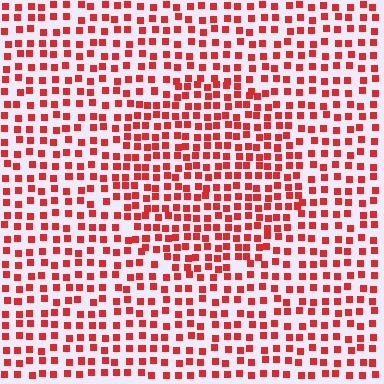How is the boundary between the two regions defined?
The boundary is defined by a change in element density (approximately 1.5x ratio). All elements are the same color, size, and shape.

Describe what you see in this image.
The image contains small red elements arranged at two different densities. A circle-shaped region is visible where the elements are more densely packed than the surrounding area.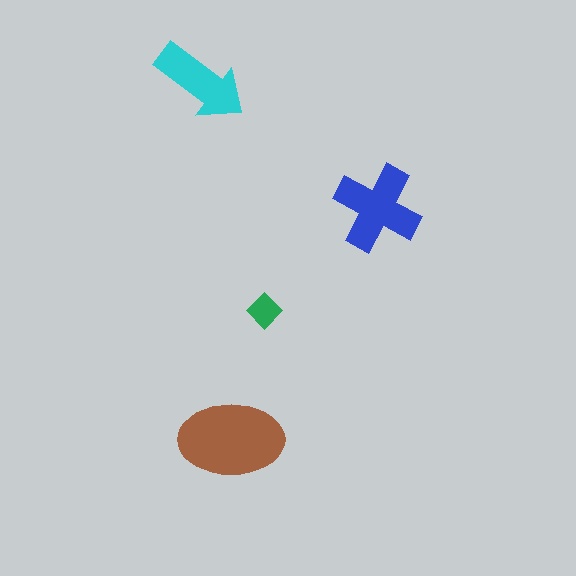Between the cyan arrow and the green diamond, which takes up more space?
The cyan arrow.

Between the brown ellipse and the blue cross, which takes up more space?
The brown ellipse.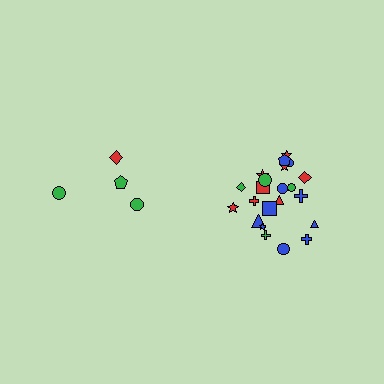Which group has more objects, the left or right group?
The right group.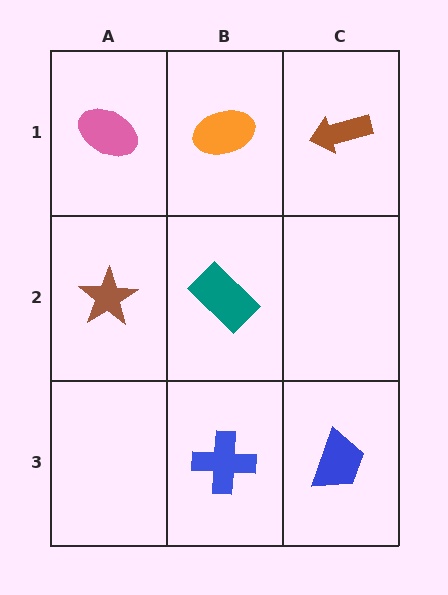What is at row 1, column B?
An orange ellipse.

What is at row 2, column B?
A teal rectangle.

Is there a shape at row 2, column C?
No, that cell is empty.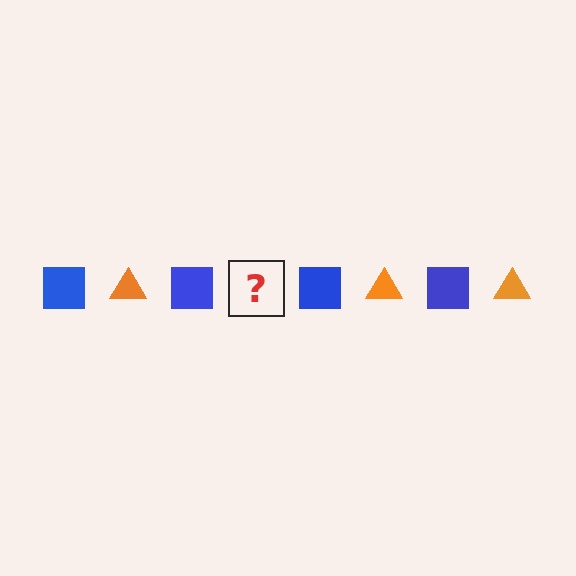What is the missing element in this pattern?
The missing element is an orange triangle.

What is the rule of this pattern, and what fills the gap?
The rule is that the pattern alternates between blue square and orange triangle. The gap should be filled with an orange triangle.